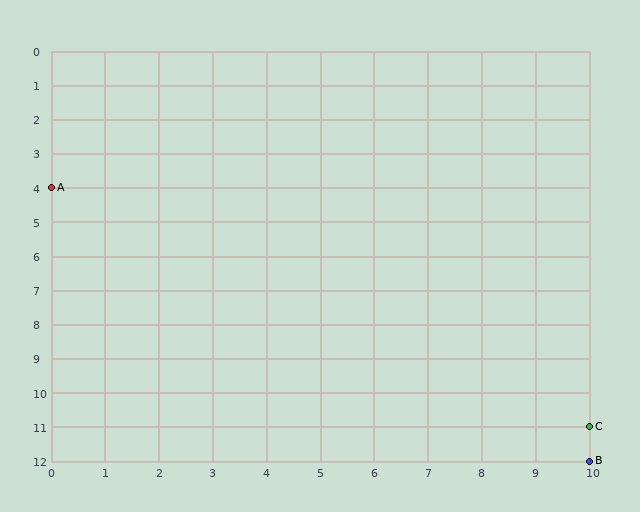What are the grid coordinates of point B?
Point B is at grid coordinates (10, 12).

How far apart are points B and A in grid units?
Points B and A are 10 columns and 8 rows apart (about 12.8 grid units diagonally).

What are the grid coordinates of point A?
Point A is at grid coordinates (0, 4).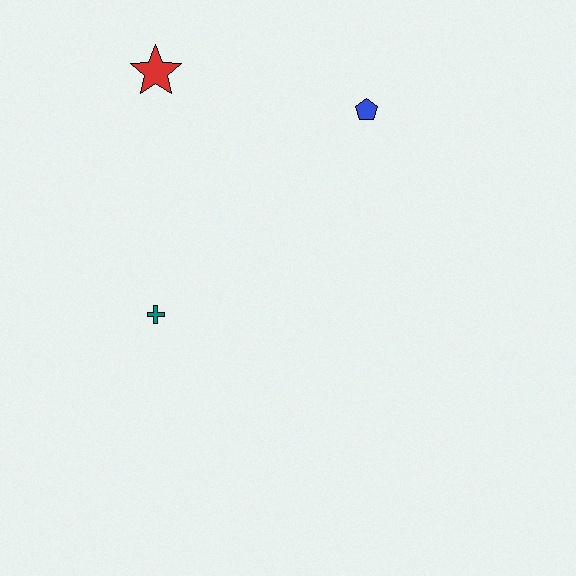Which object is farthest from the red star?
The teal cross is farthest from the red star.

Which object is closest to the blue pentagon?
The red star is closest to the blue pentagon.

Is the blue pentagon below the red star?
Yes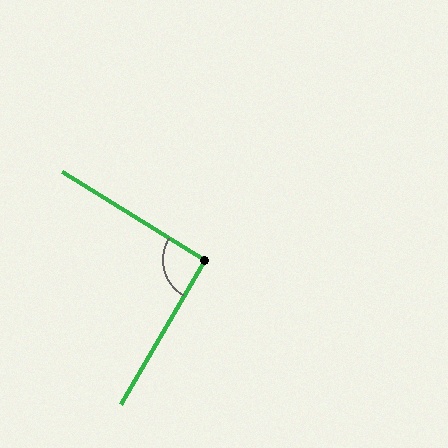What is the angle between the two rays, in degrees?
Approximately 92 degrees.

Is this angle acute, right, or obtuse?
It is approximately a right angle.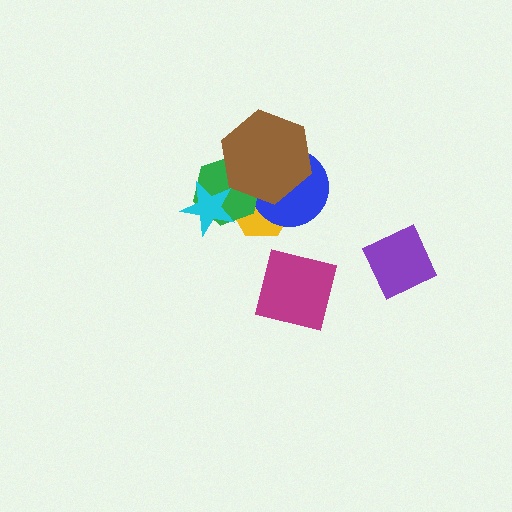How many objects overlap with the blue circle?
3 objects overlap with the blue circle.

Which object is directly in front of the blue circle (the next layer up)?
The green hexagon is directly in front of the blue circle.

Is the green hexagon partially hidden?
Yes, it is partially covered by another shape.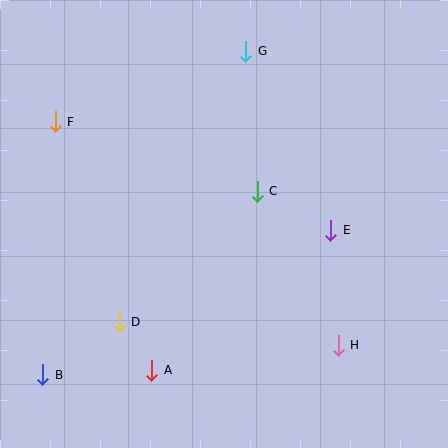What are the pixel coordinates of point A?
Point A is at (152, 370).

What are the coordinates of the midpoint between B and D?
The midpoint between B and D is at (81, 348).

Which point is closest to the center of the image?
Point C at (257, 191) is closest to the center.